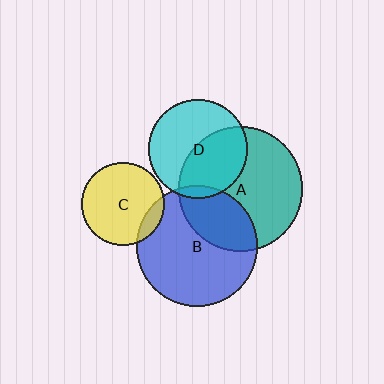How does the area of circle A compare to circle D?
Approximately 1.6 times.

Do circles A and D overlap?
Yes.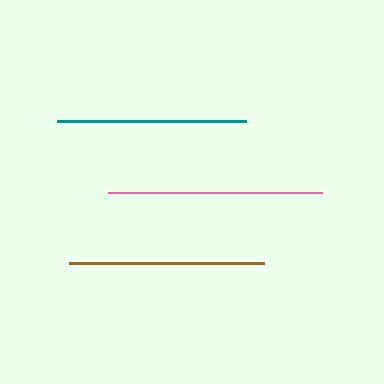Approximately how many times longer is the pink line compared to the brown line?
The pink line is approximately 1.1 times the length of the brown line.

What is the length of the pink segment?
The pink segment is approximately 214 pixels long.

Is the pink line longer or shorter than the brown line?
The pink line is longer than the brown line.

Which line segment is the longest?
The pink line is the longest at approximately 214 pixels.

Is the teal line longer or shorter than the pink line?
The pink line is longer than the teal line.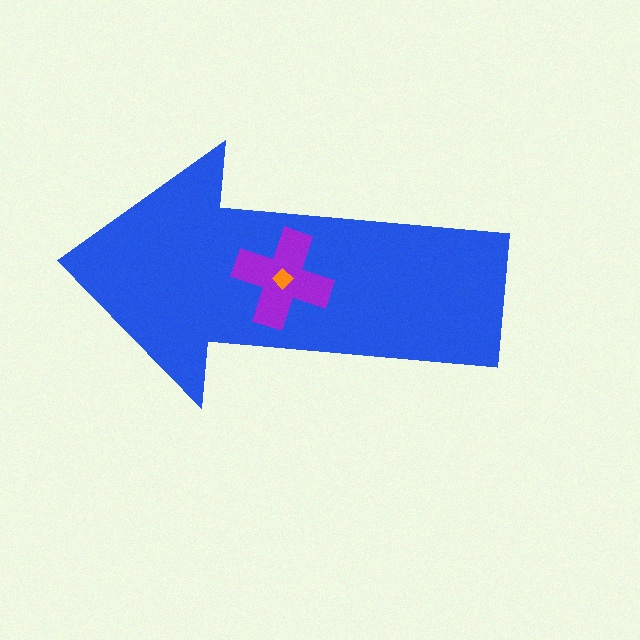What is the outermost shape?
The blue arrow.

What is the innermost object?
The orange diamond.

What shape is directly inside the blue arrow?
The purple cross.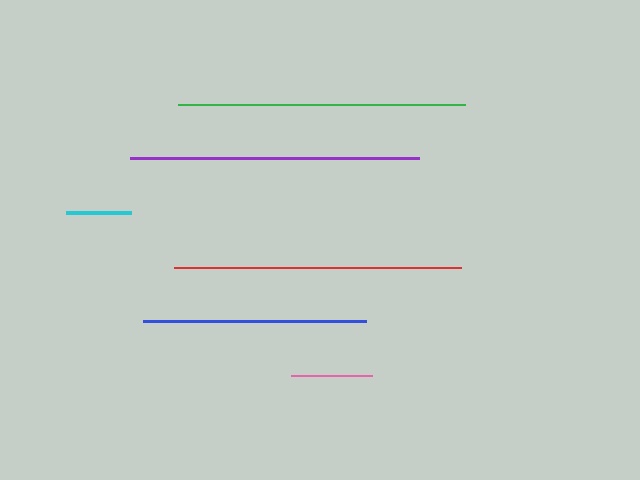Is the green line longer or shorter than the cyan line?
The green line is longer than the cyan line.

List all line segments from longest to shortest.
From longest to shortest: purple, red, green, blue, pink, cyan.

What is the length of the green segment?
The green segment is approximately 286 pixels long.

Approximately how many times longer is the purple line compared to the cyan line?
The purple line is approximately 4.5 times the length of the cyan line.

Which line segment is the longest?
The purple line is the longest at approximately 289 pixels.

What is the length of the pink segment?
The pink segment is approximately 81 pixels long.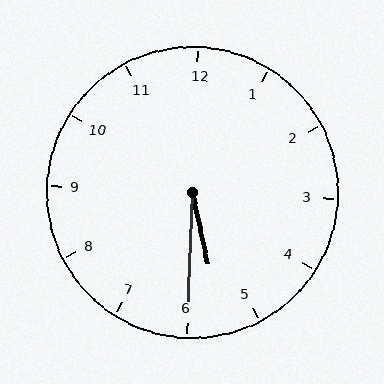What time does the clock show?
5:30.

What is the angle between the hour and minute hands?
Approximately 15 degrees.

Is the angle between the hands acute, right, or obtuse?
It is acute.